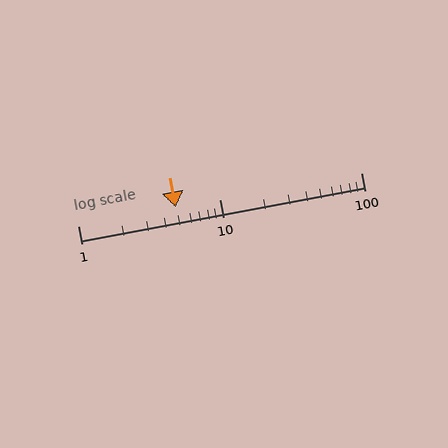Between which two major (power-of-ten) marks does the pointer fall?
The pointer is between 1 and 10.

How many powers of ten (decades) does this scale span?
The scale spans 2 decades, from 1 to 100.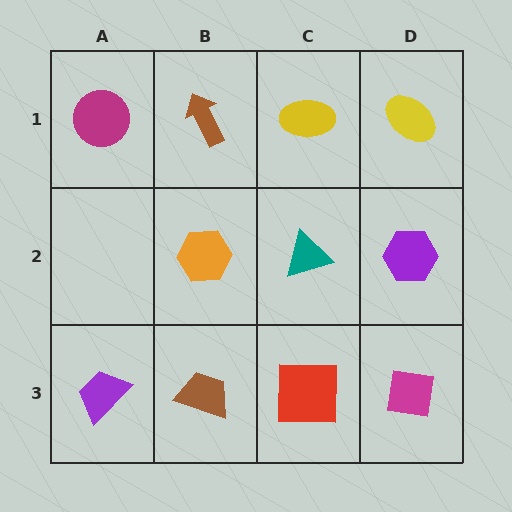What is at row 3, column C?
A red square.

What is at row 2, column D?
A purple hexagon.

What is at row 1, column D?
A yellow ellipse.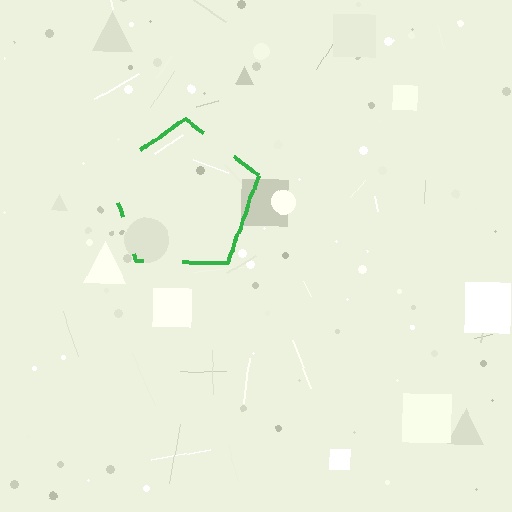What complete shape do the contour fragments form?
The contour fragments form a pentagon.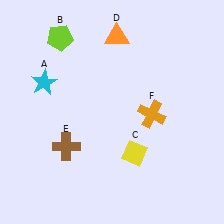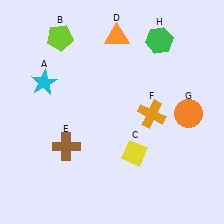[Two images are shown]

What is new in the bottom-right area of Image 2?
An orange circle (G) was added in the bottom-right area of Image 2.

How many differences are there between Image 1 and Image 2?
There are 2 differences between the two images.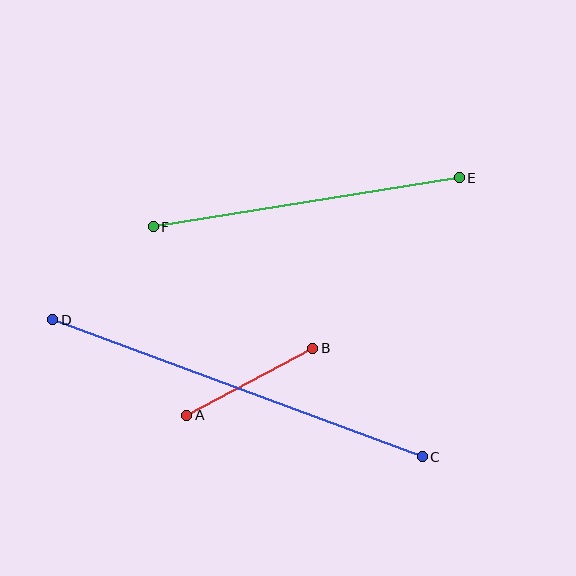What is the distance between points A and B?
The distance is approximately 143 pixels.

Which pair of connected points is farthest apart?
Points C and D are farthest apart.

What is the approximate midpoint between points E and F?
The midpoint is at approximately (306, 202) pixels.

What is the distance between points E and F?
The distance is approximately 309 pixels.